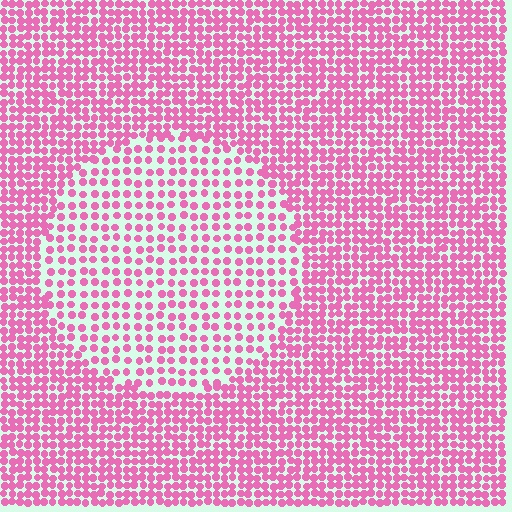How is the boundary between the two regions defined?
The boundary is defined by a change in element density (approximately 1.8x ratio). All elements are the same color, size, and shape.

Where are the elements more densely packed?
The elements are more densely packed outside the circle boundary.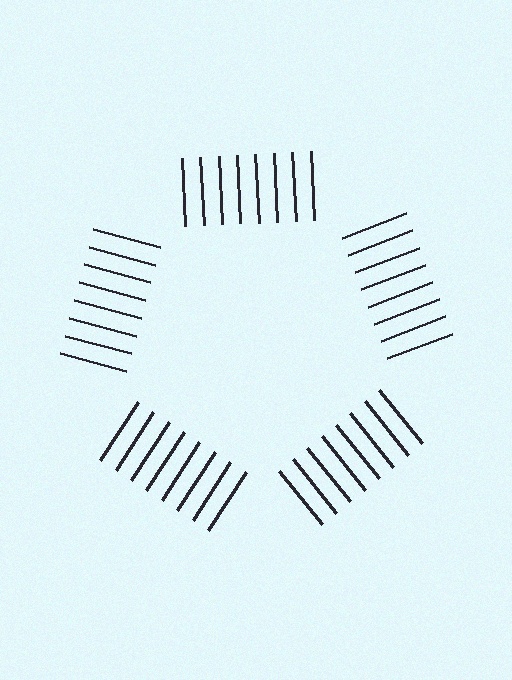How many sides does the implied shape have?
5 sides — the line-ends trace a pentagon.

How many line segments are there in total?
40 — 8 along each of the 5 edges.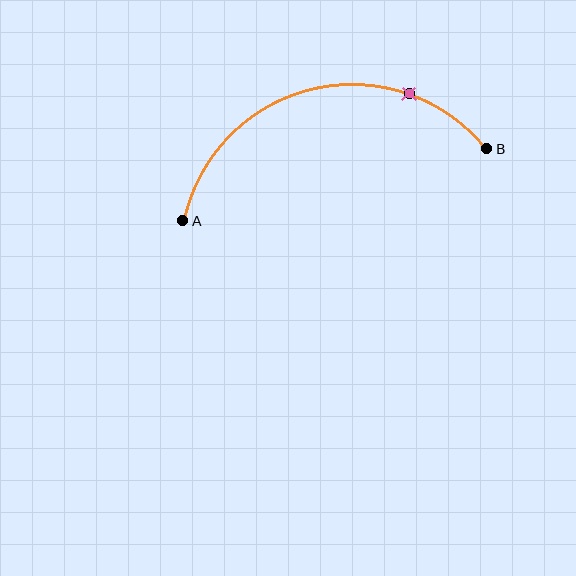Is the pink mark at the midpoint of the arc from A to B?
No. The pink mark lies on the arc but is closer to endpoint B. The arc midpoint would be at the point on the curve equidistant along the arc from both A and B.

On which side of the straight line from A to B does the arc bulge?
The arc bulges above the straight line connecting A and B.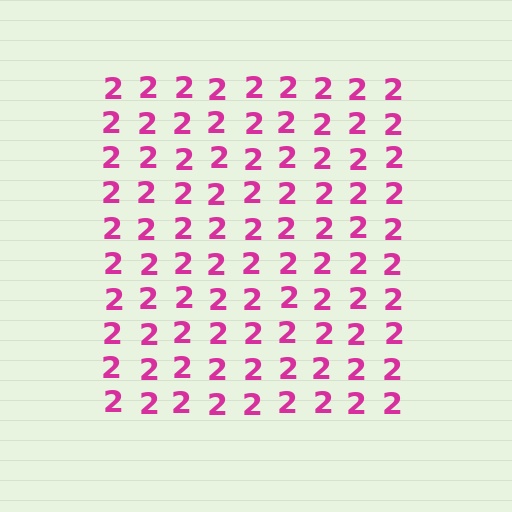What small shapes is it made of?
It is made of small digit 2's.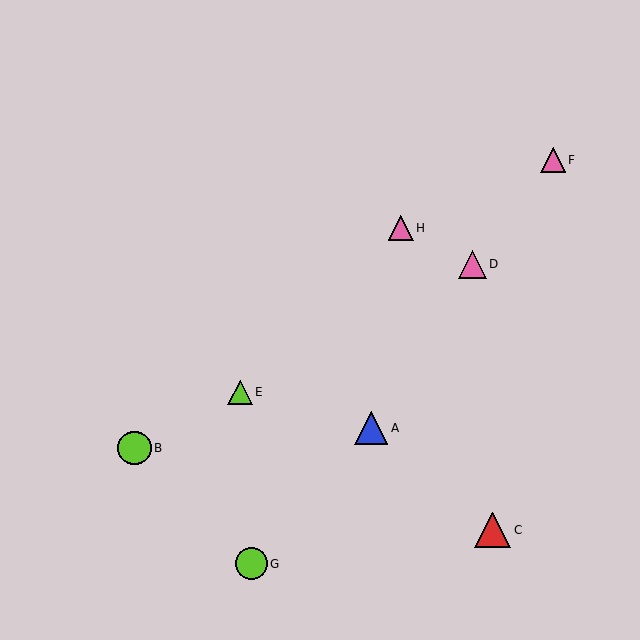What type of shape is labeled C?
Shape C is a red triangle.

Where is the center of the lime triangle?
The center of the lime triangle is at (240, 392).